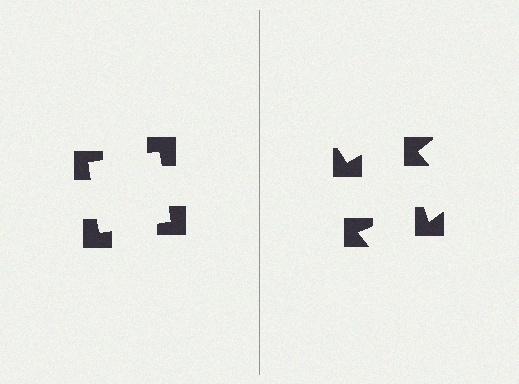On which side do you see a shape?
An illusory square appears on the left side. On the right side the wedge cuts are rotated, so no coherent shape forms.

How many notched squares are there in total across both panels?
8 — 4 on each side.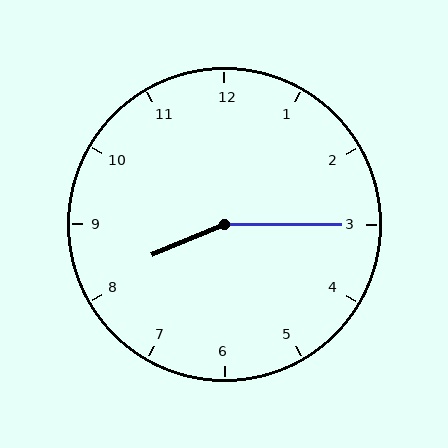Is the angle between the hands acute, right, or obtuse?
It is obtuse.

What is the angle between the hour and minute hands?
Approximately 158 degrees.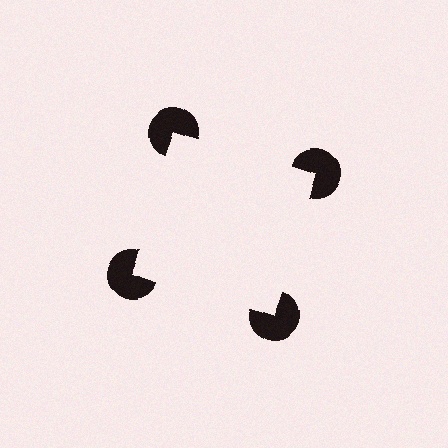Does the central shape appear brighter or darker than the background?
It typically appears slightly brighter than the background, even though no actual brightness change is drawn.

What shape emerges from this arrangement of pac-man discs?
An illusory square — its edges are inferred from the aligned wedge cuts in the pac-man discs, not physically drawn.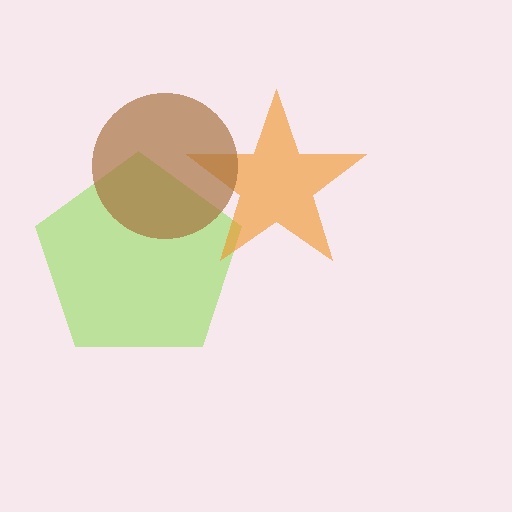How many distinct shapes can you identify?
There are 3 distinct shapes: a lime pentagon, an orange star, a brown circle.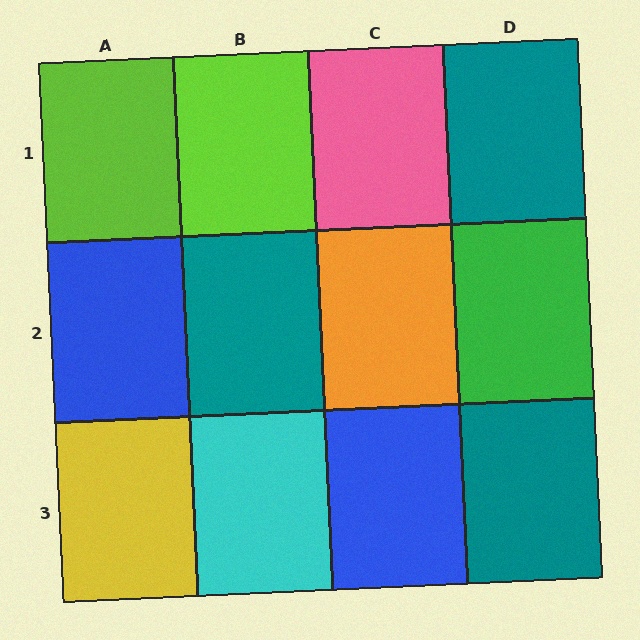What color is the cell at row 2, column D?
Green.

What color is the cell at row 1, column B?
Lime.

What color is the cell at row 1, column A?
Lime.